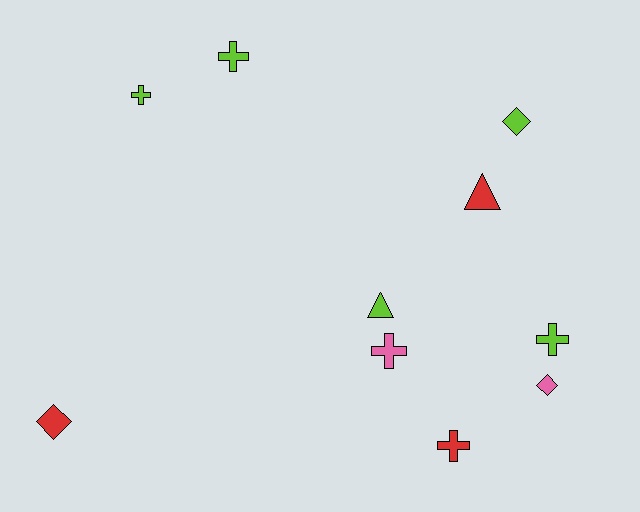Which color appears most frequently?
Lime, with 5 objects.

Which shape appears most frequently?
Cross, with 5 objects.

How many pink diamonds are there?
There is 1 pink diamond.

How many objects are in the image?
There are 10 objects.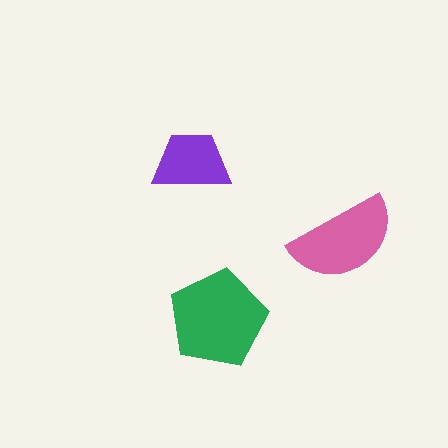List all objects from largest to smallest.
The green pentagon, the pink semicircle, the purple trapezoid.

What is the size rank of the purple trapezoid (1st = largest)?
3rd.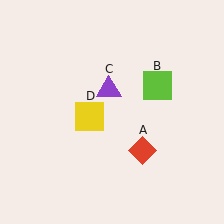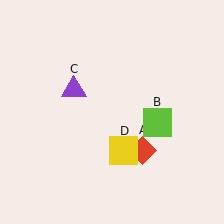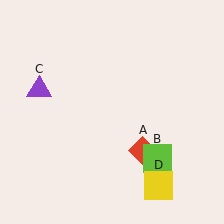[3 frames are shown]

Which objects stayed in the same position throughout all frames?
Red diamond (object A) remained stationary.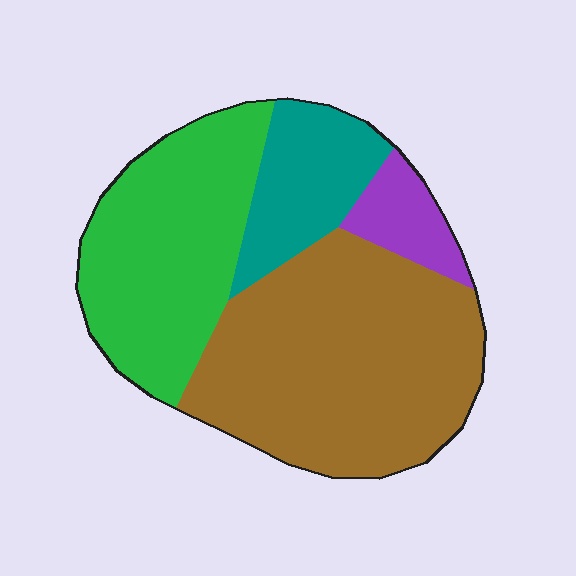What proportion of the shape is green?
Green covers around 30% of the shape.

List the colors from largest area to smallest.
From largest to smallest: brown, green, teal, purple.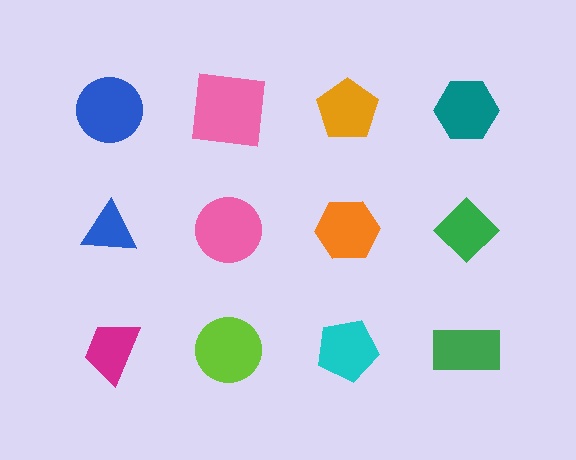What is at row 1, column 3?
An orange pentagon.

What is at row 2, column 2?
A pink circle.